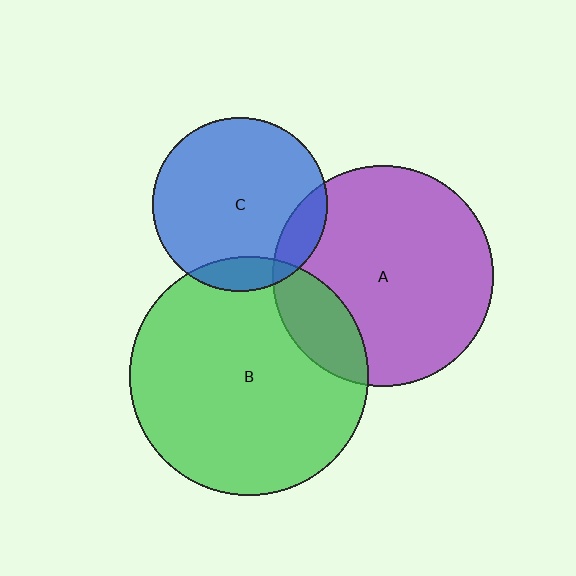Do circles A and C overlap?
Yes.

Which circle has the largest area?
Circle B (green).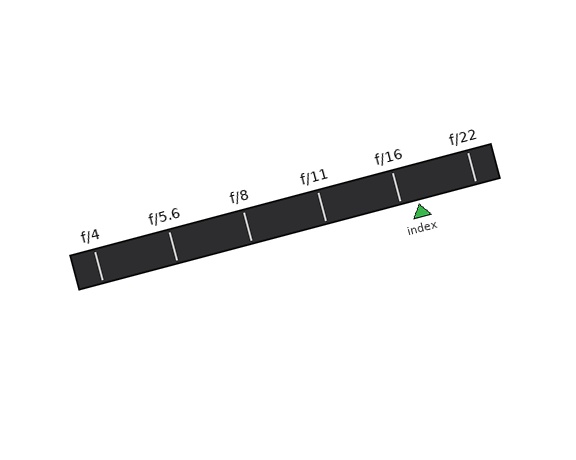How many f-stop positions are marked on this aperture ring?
There are 6 f-stop positions marked.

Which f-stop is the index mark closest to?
The index mark is closest to f/16.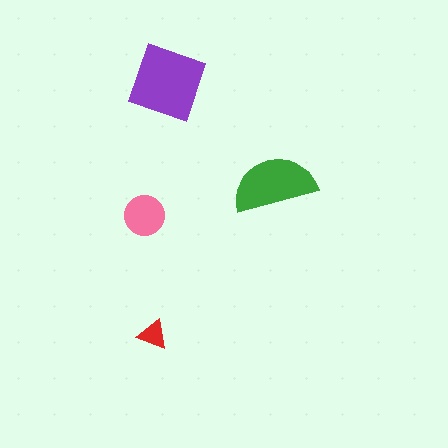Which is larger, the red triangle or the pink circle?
The pink circle.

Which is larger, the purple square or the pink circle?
The purple square.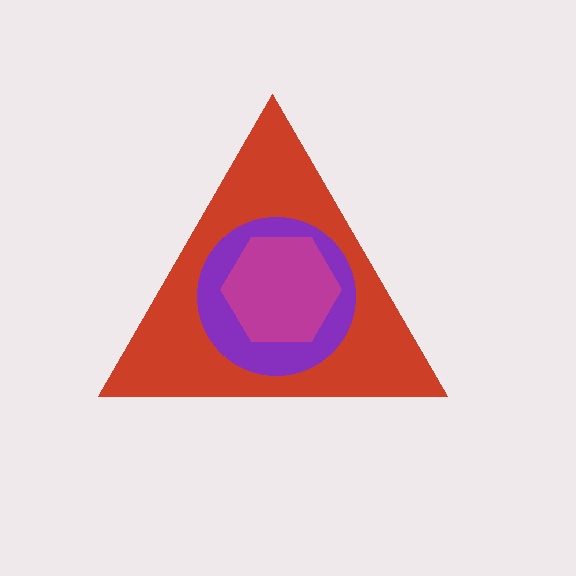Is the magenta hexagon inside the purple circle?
Yes.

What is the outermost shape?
The red triangle.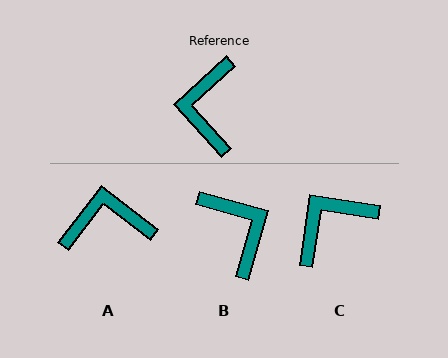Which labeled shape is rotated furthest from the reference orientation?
B, about 148 degrees away.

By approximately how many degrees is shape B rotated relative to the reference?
Approximately 148 degrees clockwise.